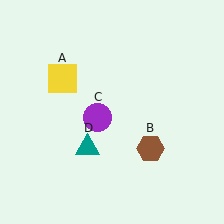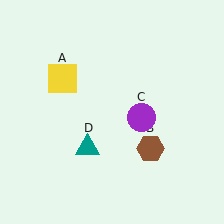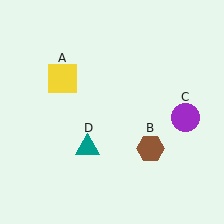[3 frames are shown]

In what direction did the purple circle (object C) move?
The purple circle (object C) moved right.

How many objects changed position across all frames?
1 object changed position: purple circle (object C).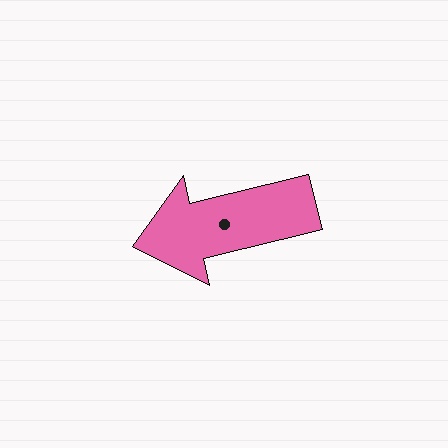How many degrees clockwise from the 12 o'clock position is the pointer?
Approximately 256 degrees.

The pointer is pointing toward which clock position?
Roughly 9 o'clock.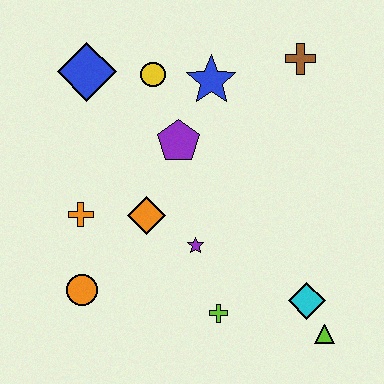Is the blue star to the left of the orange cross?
No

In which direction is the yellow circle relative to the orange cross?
The yellow circle is above the orange cross.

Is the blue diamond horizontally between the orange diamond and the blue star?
No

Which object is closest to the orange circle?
The orange cross is closest to the orange circle.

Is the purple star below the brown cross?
Yes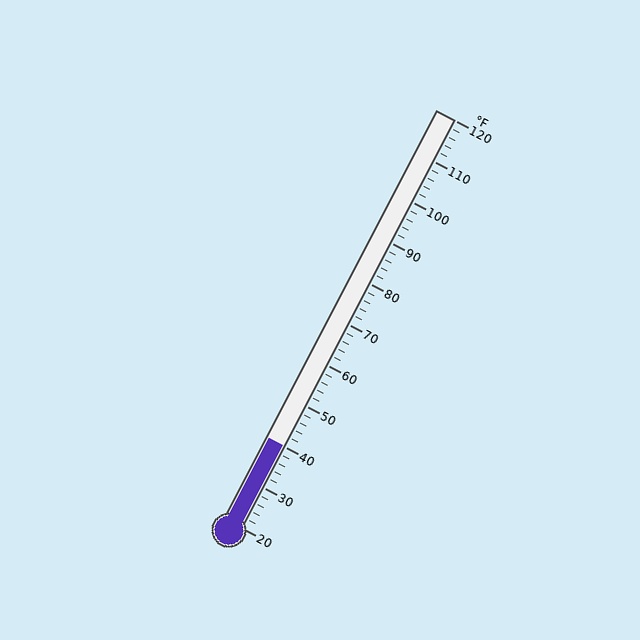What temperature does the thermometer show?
The thermometer shows approximately 40°F.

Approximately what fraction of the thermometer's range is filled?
The thermometer is filled to approximately 20% of its range.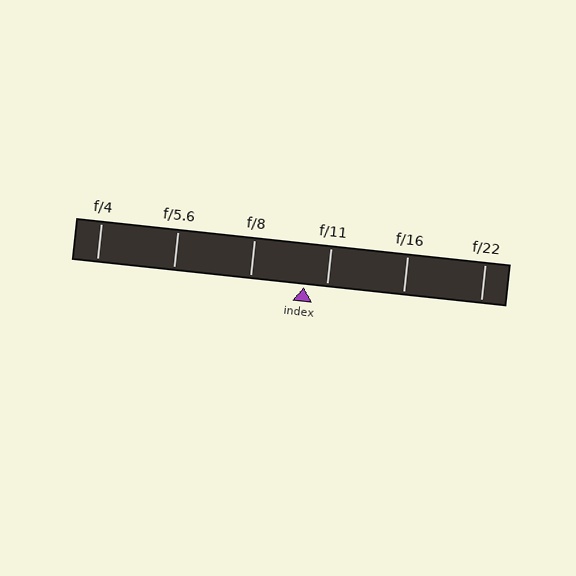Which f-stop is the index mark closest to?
The index mark is closest to f/11.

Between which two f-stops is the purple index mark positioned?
The index mark is between f/8 and f/11.